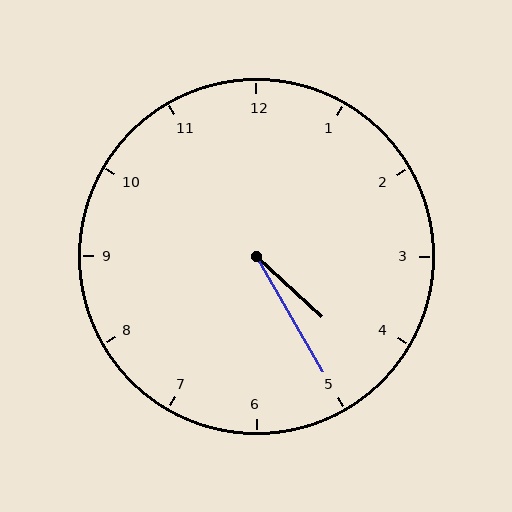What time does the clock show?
4:25.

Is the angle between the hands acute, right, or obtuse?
It is acute.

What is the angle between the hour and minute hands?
Approximately 18 degrees.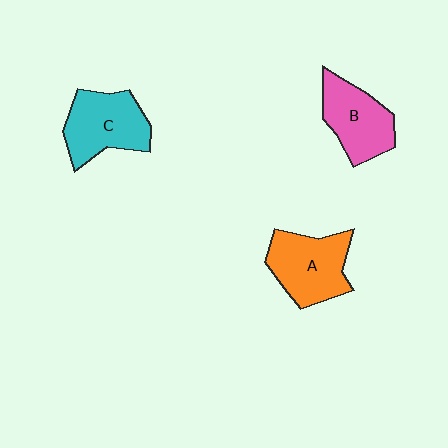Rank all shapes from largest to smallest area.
From largest to smallest: A (orange), C (cyan), B (pink).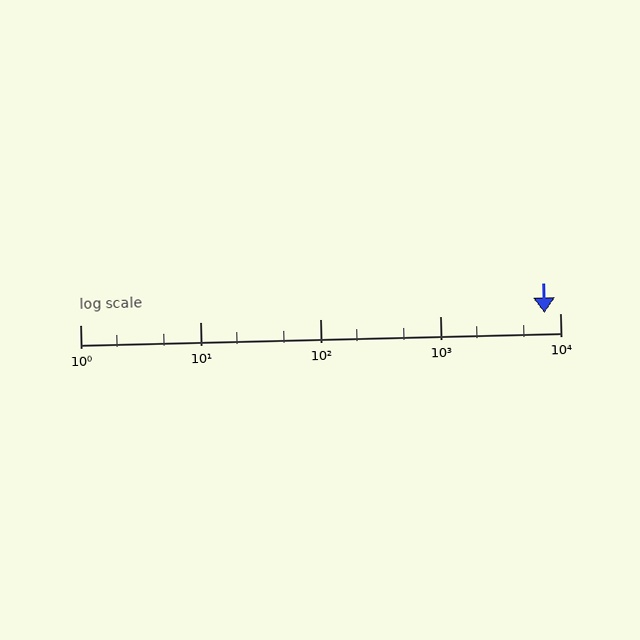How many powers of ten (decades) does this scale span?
The scale spans 4 decades, from 1 to 10000.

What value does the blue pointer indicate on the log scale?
The pointer indicates approximately 7400.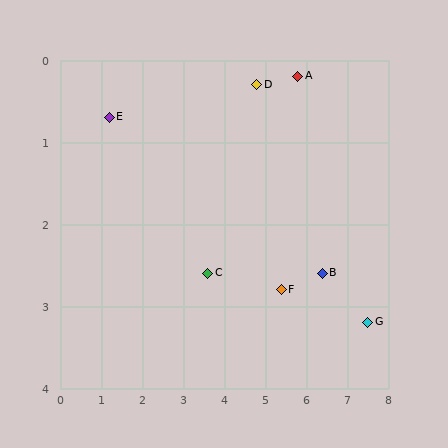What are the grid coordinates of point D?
Point D is at approximately (4.8, 0.3).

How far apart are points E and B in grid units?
Points E and B are about 5.5 grid units apart.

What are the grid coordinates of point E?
Point E is at approximately (1.2, 0.7).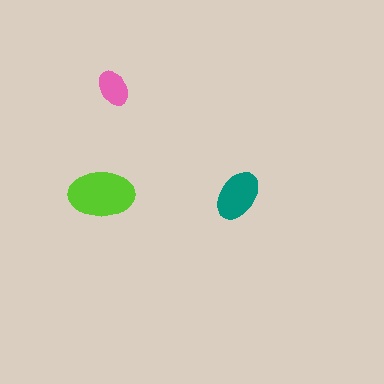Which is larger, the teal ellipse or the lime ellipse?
The lime one.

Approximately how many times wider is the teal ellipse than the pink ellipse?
About 1.5 times wider.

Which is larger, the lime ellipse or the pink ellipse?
The lime one.